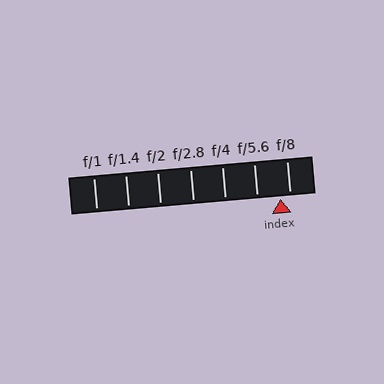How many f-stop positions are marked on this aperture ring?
There are 7 f-stop positions marked.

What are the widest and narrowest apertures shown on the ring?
The widest aperture shown is f/1 and the narrowest is f/8.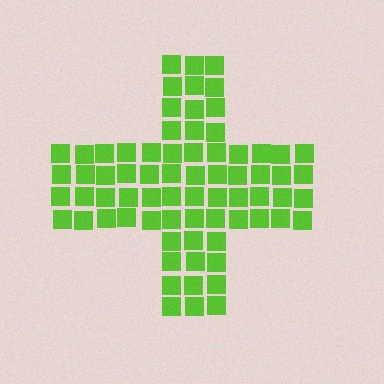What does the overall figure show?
The overall figure shows a cross.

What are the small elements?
The small elements are squares.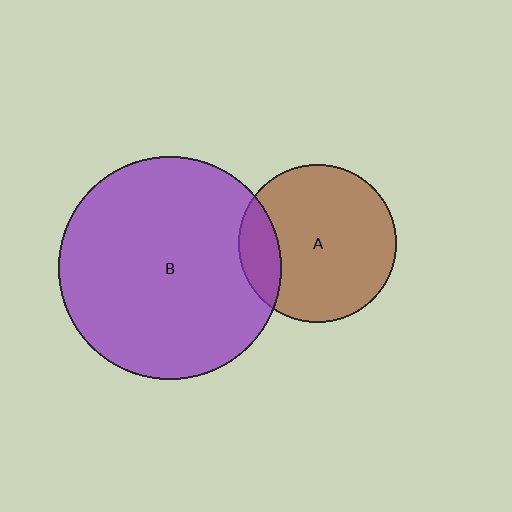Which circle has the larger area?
Circle B (purple).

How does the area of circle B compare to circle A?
Approximately 2.0 times.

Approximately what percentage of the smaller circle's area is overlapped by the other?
Approximately 15%.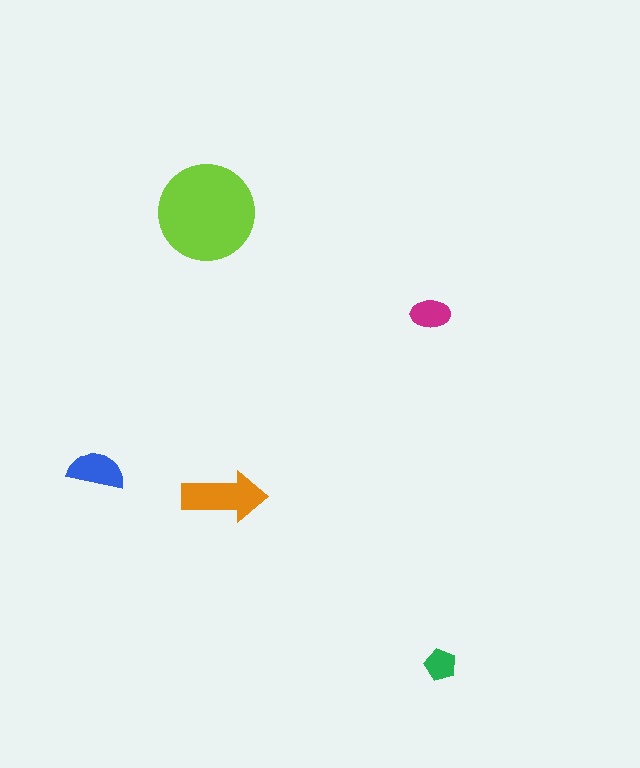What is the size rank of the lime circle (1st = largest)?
1st.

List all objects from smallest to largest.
The green pentagon, the magenta ellipse, the blue semicircle, the orange arrow, the lime circle.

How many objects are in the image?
There are 5 objects in the image.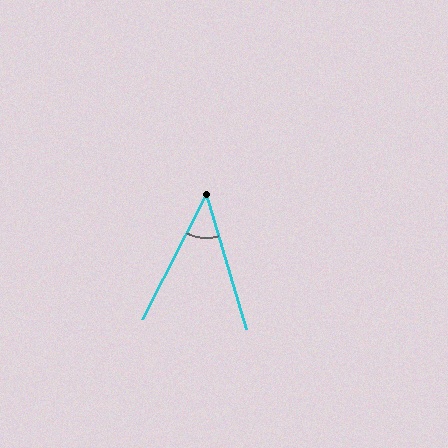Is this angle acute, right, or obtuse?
It is acute.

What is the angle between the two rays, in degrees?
Approximately 43 degrees.